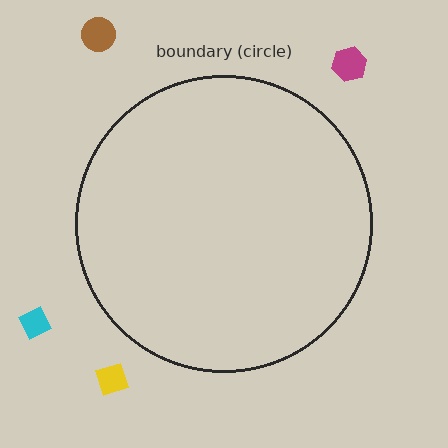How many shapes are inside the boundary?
0 inside, 4 outside.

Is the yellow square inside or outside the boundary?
Outside.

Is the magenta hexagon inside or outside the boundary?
Outside.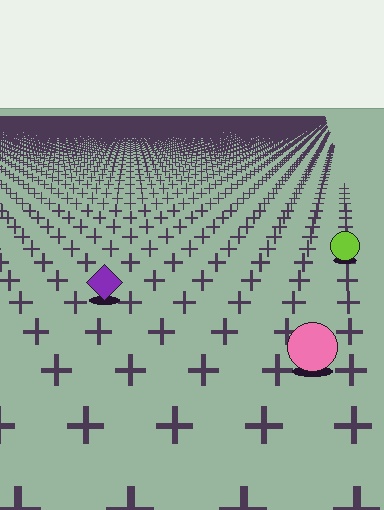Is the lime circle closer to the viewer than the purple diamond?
No. The purple diamond is closer — you can tell from the texture gradient: the ground texture is coarser near it.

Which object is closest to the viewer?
The pink circle is closest. The texture marks near it are larger and more spread out.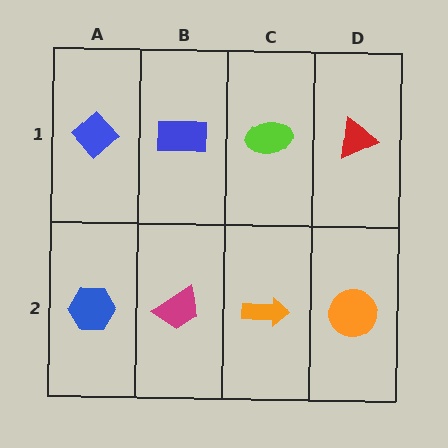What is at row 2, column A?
A blue hexagon.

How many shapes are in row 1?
4 shapes.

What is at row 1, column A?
A blue diamond.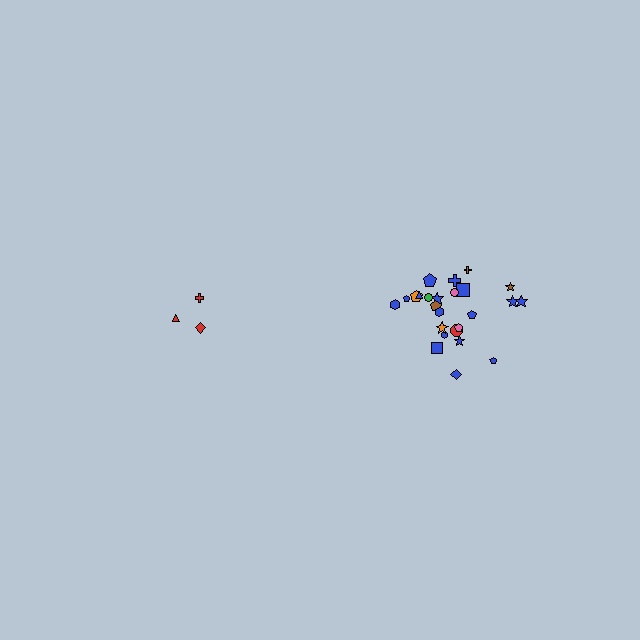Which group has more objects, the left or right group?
The right group.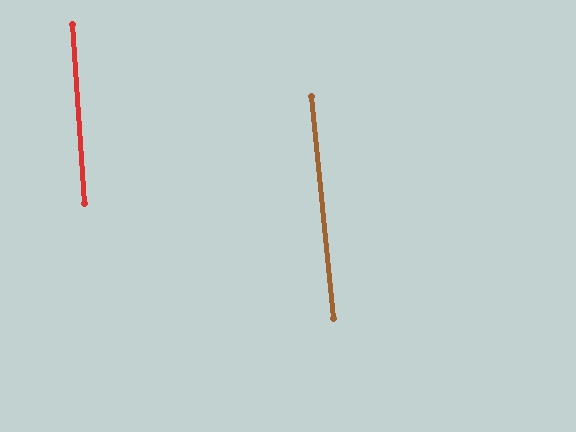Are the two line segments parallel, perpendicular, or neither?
Parallel — their directions differ by only 2.0°.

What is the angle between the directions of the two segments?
Approximately 2 degrees.